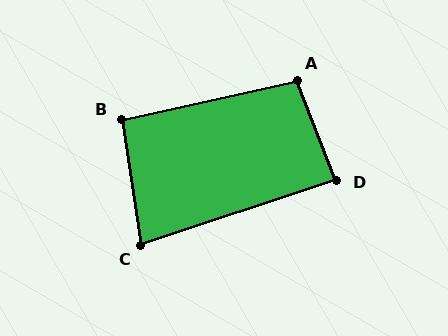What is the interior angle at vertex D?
Approximately 86 degrees (approximately right).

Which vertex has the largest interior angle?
A, at approximately 99 degrees.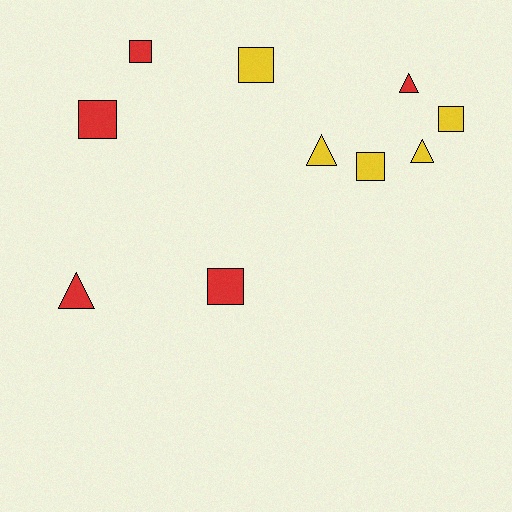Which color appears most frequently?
Red, with 5 objects.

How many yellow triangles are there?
There are 2 yellow triangles.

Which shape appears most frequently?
Square, with 6 objects.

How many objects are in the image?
There are 10 objects.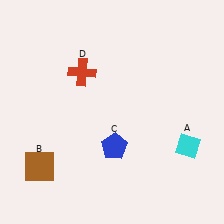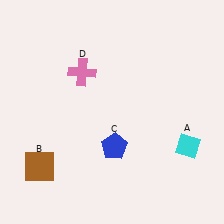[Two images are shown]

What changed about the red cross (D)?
In Image 1, D is red. In Image 2, it changed to pink.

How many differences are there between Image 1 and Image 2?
There is 1 difference between the two images.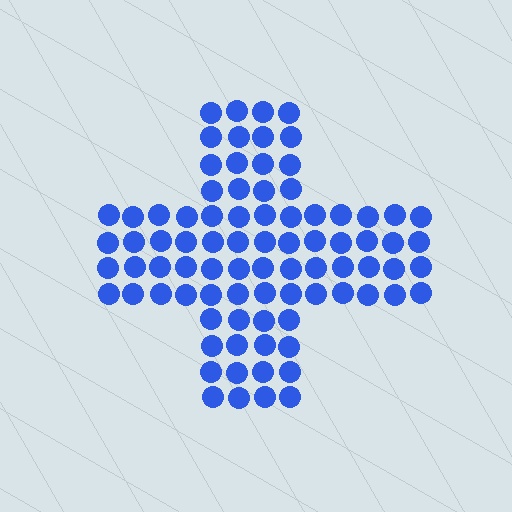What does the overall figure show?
The overall figure shows a cross.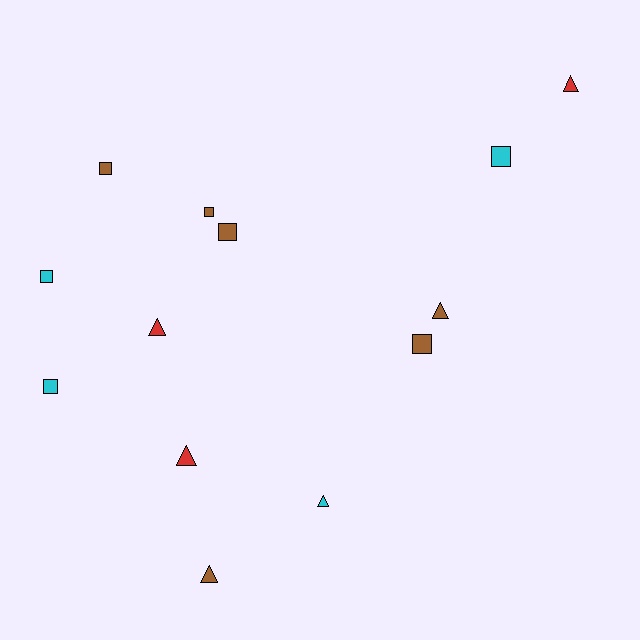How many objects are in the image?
There are 13 objects.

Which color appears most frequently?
Brown, with 6 objects.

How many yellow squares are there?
There are no yellow squares.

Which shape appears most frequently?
Square, with 7 objects.